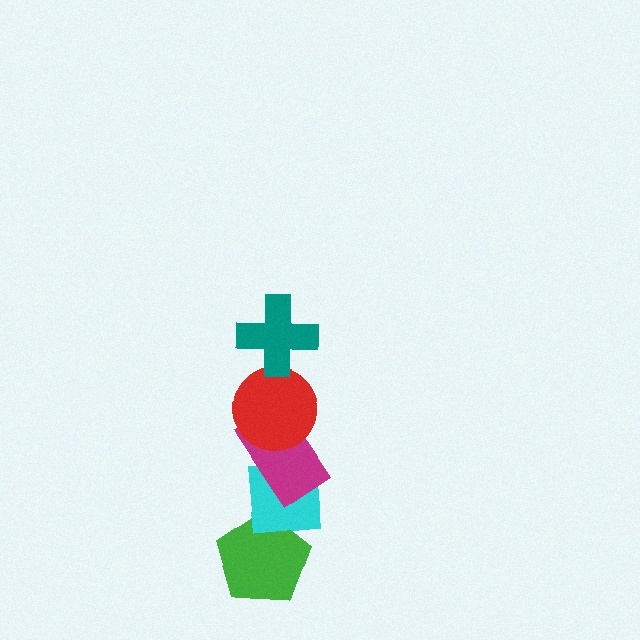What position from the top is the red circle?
The red circle is 2nd from the top.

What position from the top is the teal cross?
The teal cross is 1st from the top.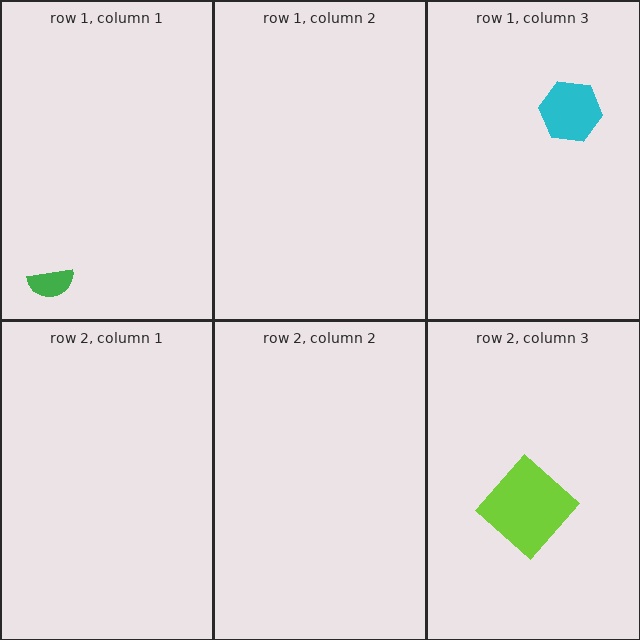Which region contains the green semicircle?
The row 1, column 1 region.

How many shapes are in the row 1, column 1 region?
1.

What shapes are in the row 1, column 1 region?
The green semicircle.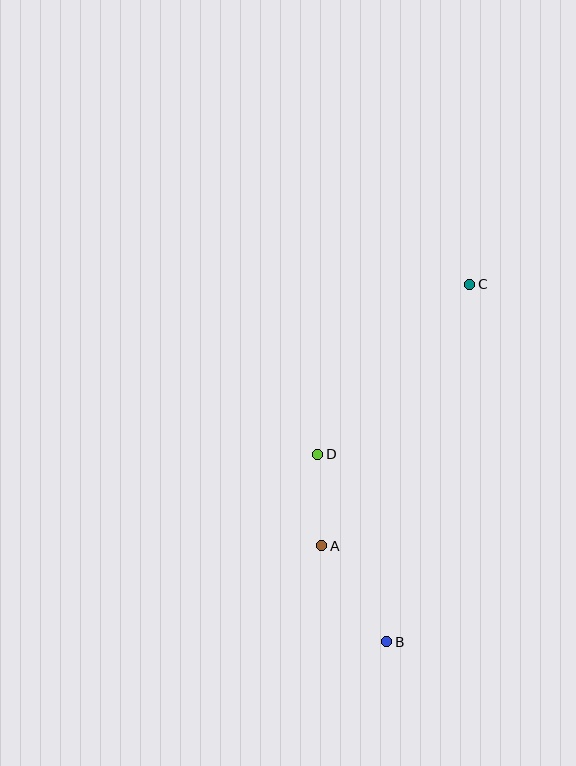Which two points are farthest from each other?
Points B and C are farthest from each other.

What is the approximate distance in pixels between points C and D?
The distance between C and D is approximately 228 pixels.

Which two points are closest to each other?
Points A and D are closest to each other.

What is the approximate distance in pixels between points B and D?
The distance between B and D is approximately 200 pixels.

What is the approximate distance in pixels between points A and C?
The distance between A and C is approximately 301 pixels.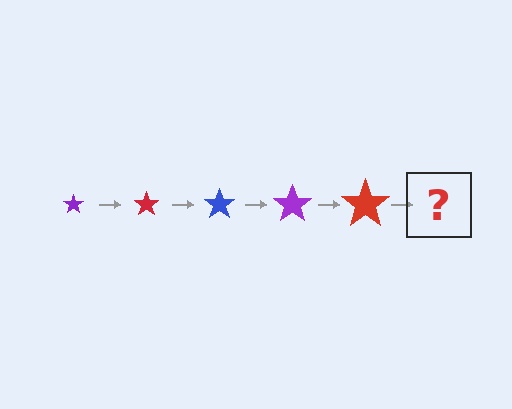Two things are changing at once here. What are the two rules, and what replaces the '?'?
The two rules are that the star grows larger each step and the color cycles through purple, red, and blue. The '?' should be a blue star, larger than the previous one.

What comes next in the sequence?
The next element should be a blue star, larger than the previous one.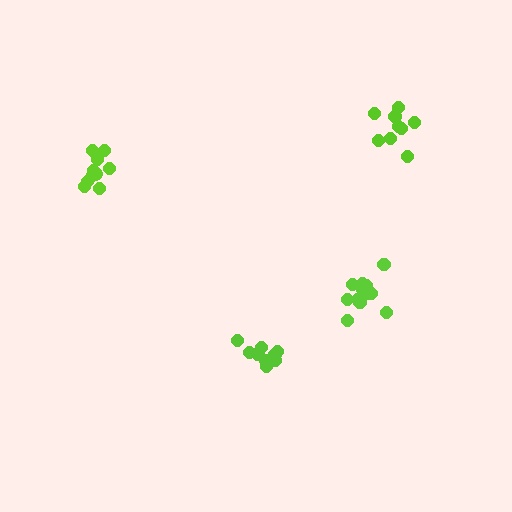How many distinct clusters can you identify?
There are 4 distinct clusters.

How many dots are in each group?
Group 1: 12 dots, Group 2: 10 dots, Group 3: 13 dots, Group 4: 10 dots (45 total).